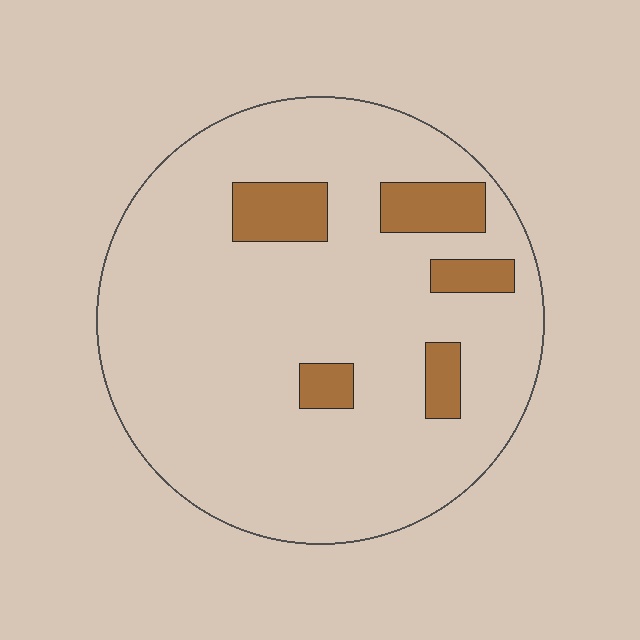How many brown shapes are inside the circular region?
5.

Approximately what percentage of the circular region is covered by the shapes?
Approximately 10%.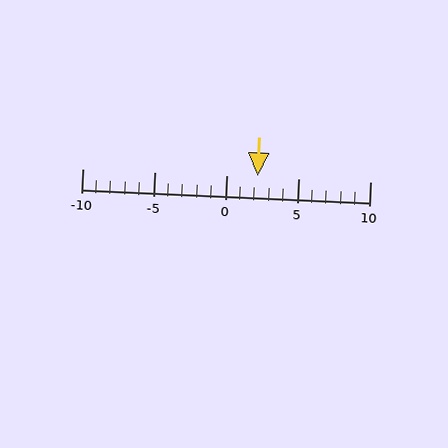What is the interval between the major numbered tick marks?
The major tick marks are spaced 5 units apart.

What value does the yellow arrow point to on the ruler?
The yellow arrow points to approximately 2.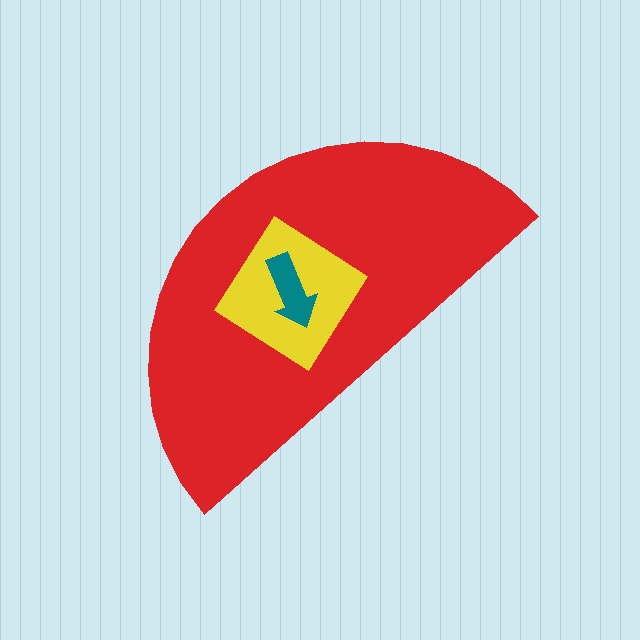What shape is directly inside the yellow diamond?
The teal arrow.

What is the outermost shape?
The red semicircle.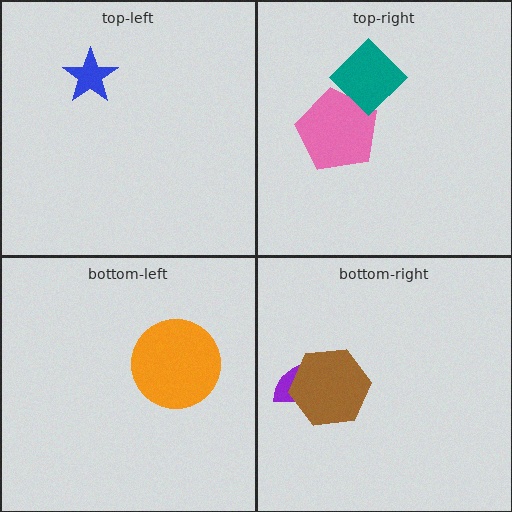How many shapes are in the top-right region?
2.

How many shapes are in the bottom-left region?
1.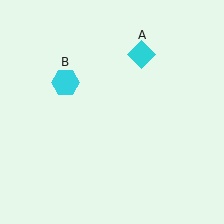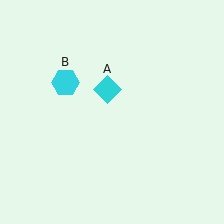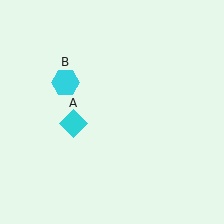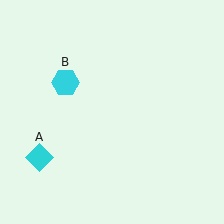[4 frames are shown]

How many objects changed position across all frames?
1 object changed position: cyan diamond (object A).